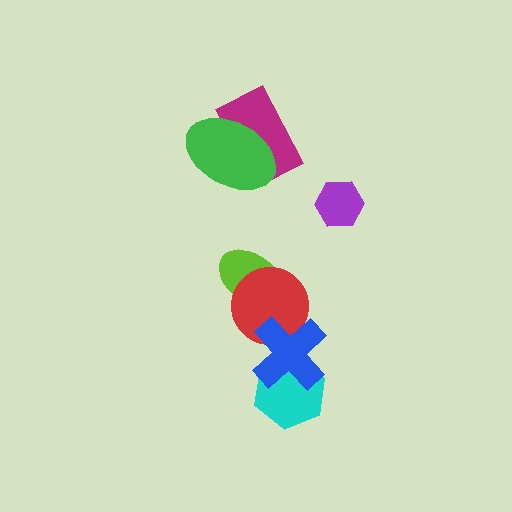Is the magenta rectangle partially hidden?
Yes, it is partially covered by another shape.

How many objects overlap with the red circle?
2 objects overlap with the red circle.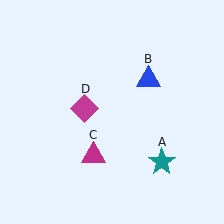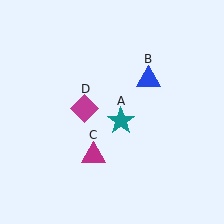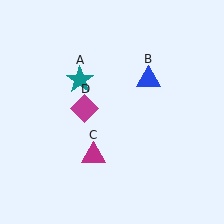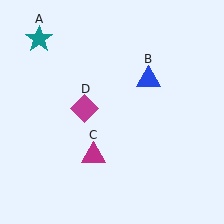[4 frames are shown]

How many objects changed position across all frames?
1 object changed position: teal star (object A).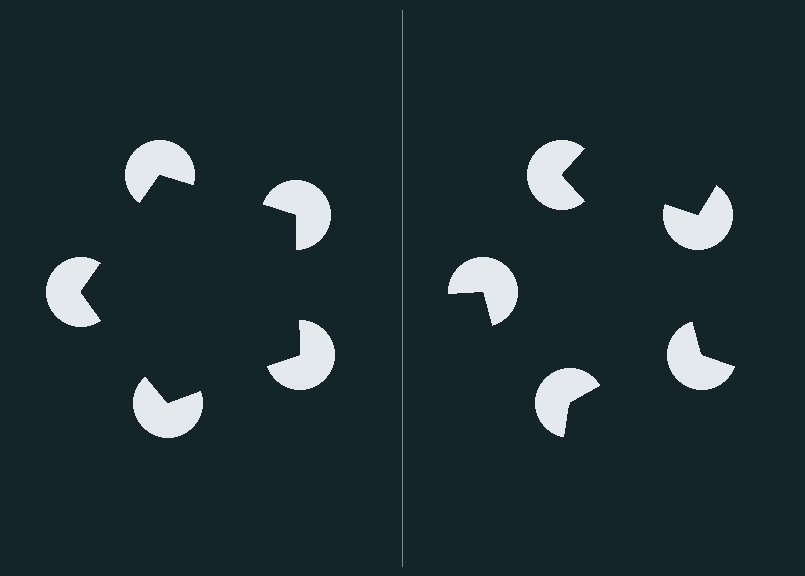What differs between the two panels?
The pac-man discs are positioned identically on both sides; only the wedge orientations differ. On the left they align to a pentagon; on the right they are misaligned.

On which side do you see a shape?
An illusory pentagon appears on the left side. On the right side the wedge cuts are rotated, so no coherent shape forms.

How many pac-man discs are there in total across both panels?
10 — 5 on each side.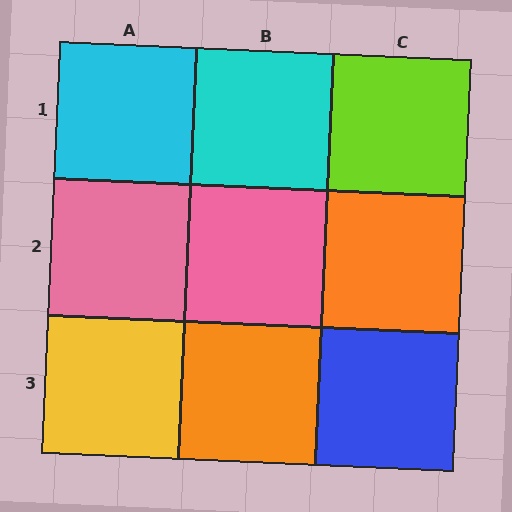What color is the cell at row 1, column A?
Cyan.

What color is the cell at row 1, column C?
Lime.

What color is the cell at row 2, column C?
Orange.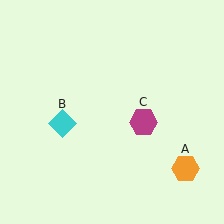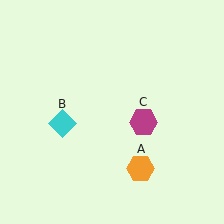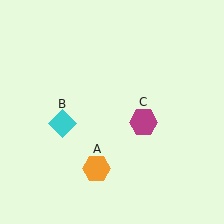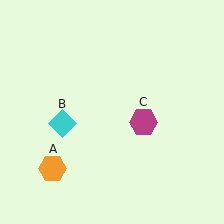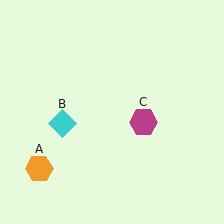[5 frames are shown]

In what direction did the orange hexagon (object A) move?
The orange hexagon (object A) moved left.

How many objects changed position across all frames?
1 object changed position: orange hexagon (object A).